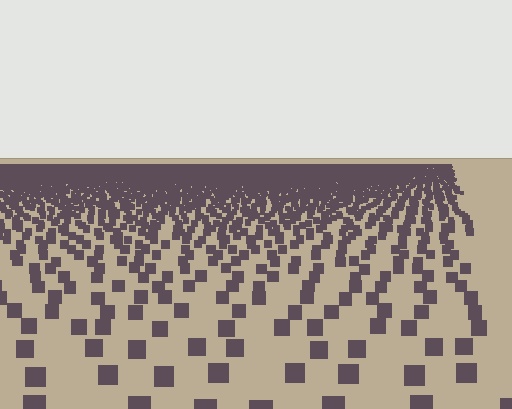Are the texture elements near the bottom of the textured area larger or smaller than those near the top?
Larger. Near the bottom, elements are closer to the viewer and appear at a bigger on-screen size.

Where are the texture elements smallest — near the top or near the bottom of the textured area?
Near the top.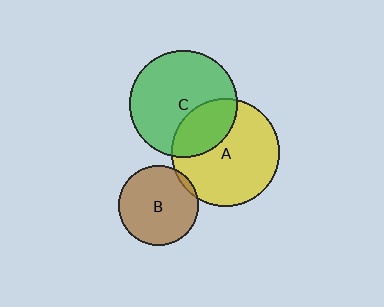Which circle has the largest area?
Circle A (yellow).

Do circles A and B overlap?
Yes.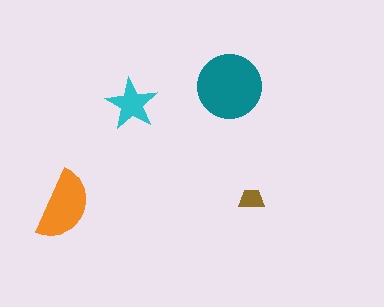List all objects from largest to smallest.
The teal circle, the orange semicircle, the cyan star, the brown trapezoid.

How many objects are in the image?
There are 4 objects in the image.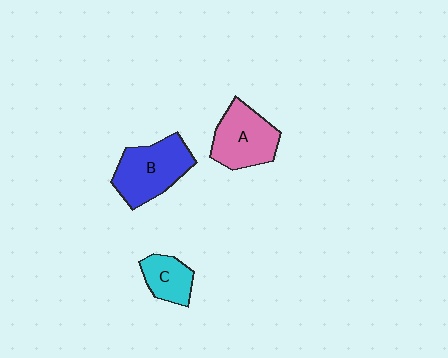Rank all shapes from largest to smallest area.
From largest to smallest: B (blue), A (pink), C (cyan).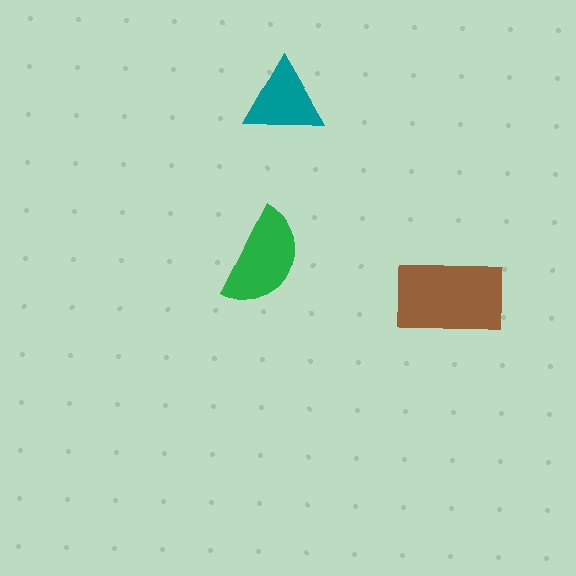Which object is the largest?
The brown rectangle.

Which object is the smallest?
The teal triangle.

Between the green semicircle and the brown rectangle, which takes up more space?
The brown rectangle.